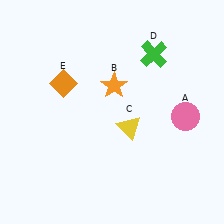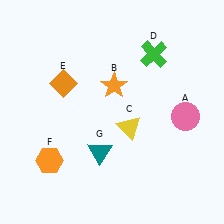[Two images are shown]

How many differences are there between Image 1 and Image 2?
There are 2 differences between the two images.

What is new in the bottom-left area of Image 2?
A teal triangle (G) was added in the bottom-left area of Image 2.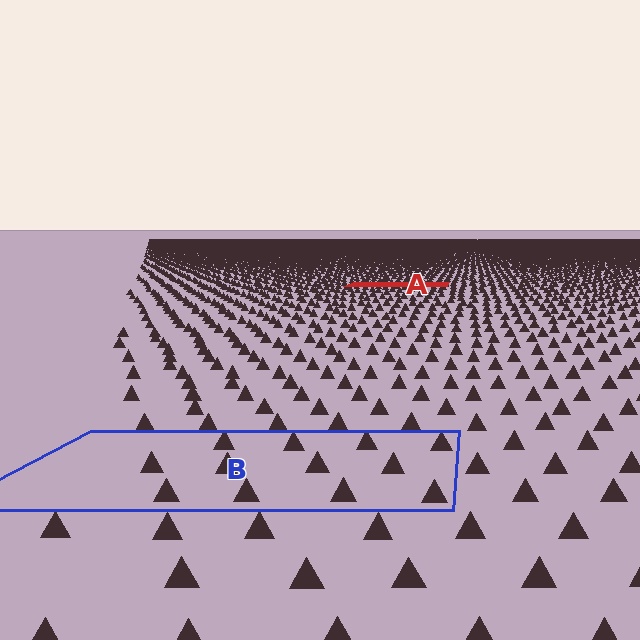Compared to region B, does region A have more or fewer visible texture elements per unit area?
Region A has more texture elements per unit area — they are packed more densely because it is farther away.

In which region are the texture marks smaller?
The texture marks are smaller in region A, because it is farther away.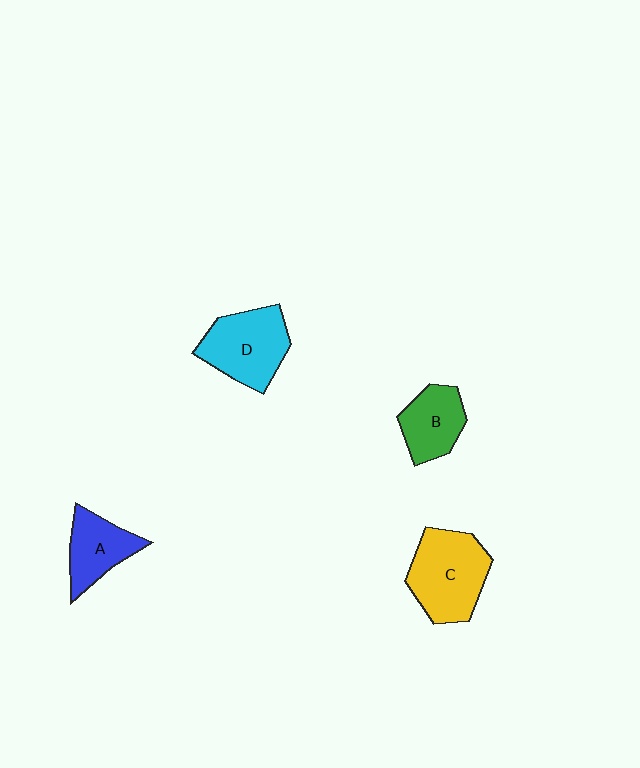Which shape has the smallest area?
Shape B (green).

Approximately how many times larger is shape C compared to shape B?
Approximately 1.6 times.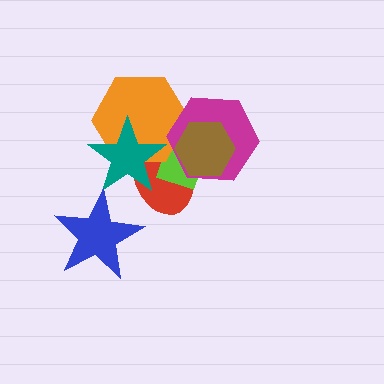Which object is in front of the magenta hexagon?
The brown hexagon is in front of the magenta hexagon.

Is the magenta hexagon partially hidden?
Yes, it is partially covered by another shape.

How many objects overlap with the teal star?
3 objects overlap with the teal star.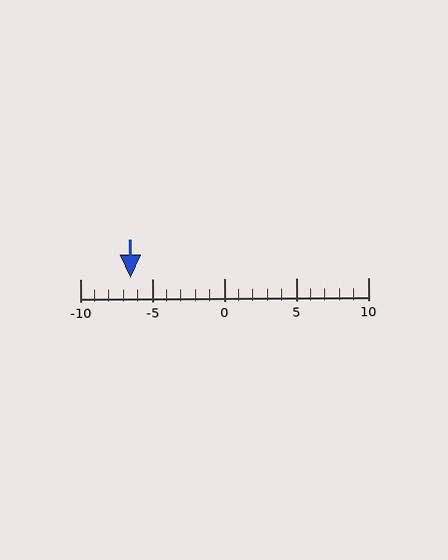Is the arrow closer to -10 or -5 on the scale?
The arrow is closer to -5.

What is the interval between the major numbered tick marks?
The major tick marks are spaced 5 units apart.